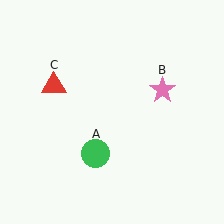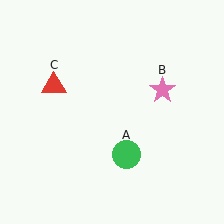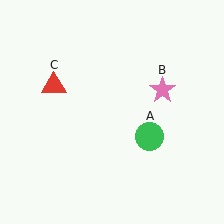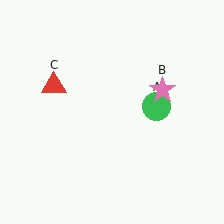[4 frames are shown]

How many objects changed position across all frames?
1 object changed position: green circle (object A).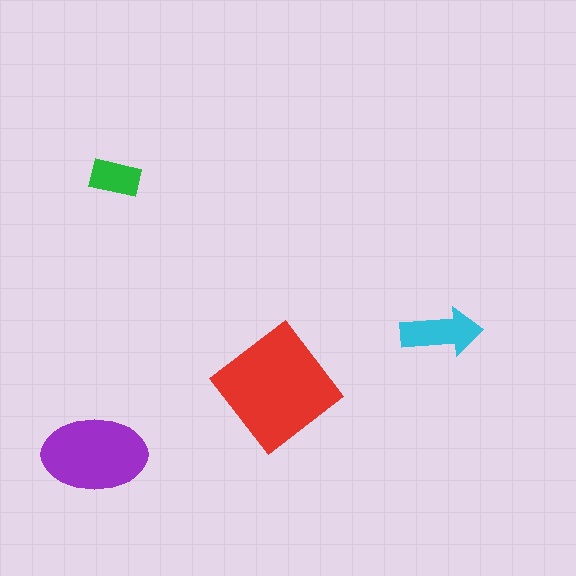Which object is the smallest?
The green rectangle.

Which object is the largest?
The red diamond.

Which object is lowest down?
The purple ellipse is bottommost.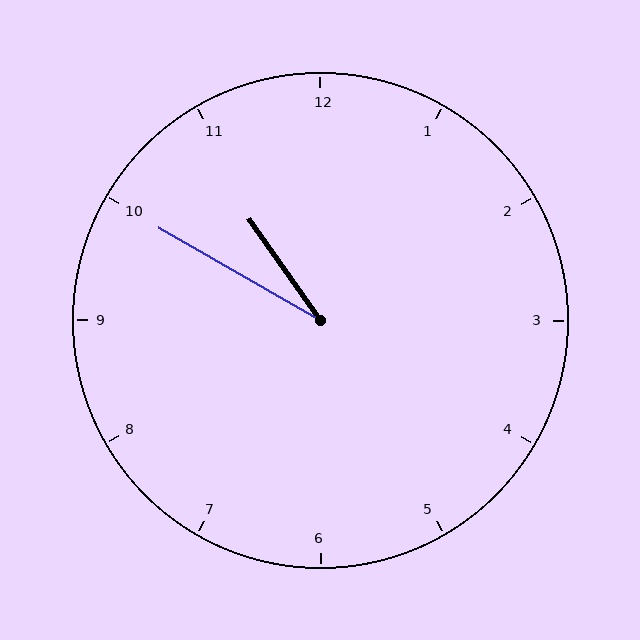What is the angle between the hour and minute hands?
Approximately 25 degrees.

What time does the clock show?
10:50.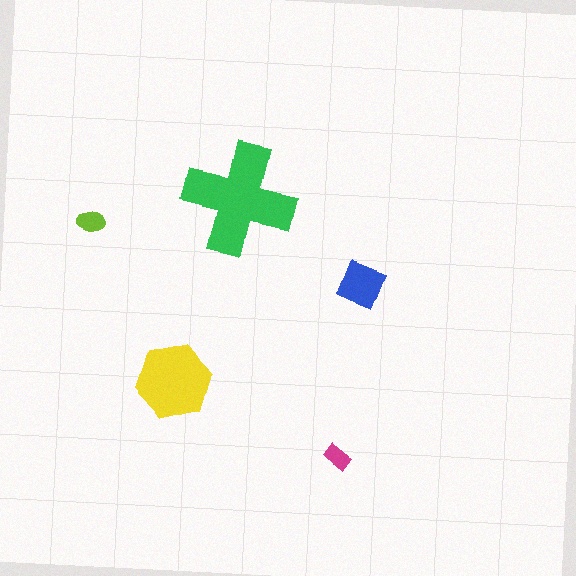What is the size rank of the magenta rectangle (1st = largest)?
5th.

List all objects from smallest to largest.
The magenta rectangle, the lime ellipse, the blue diamond, the yellow hexagon, the green cross.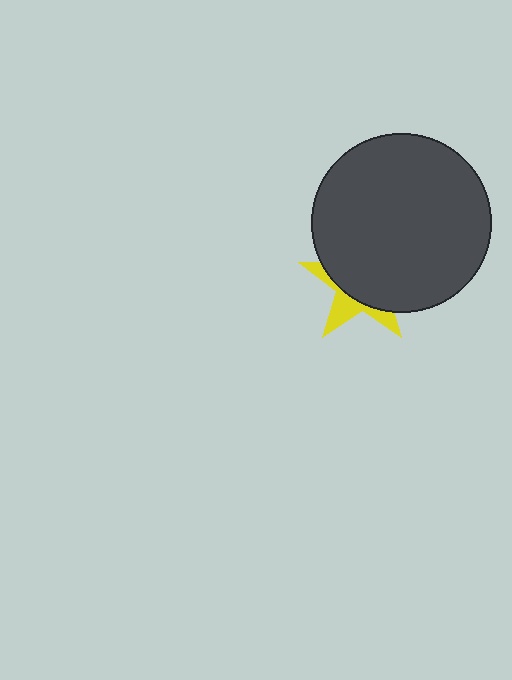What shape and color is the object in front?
The object in front is a dark gray circle.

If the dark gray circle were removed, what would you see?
You would see the complete yellow star.